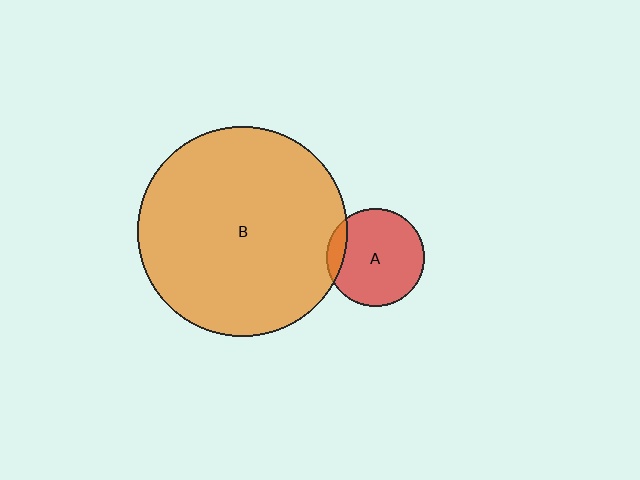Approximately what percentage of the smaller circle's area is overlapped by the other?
Approximately 10%.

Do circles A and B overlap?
Yes.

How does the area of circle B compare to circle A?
Approximately 4.6 times.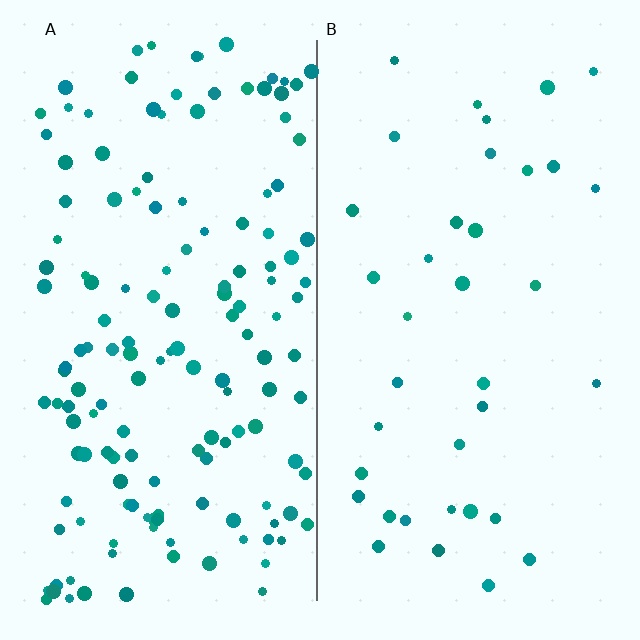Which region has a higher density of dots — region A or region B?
A (the left).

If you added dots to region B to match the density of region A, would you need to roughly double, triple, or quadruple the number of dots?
Approximately quadruple.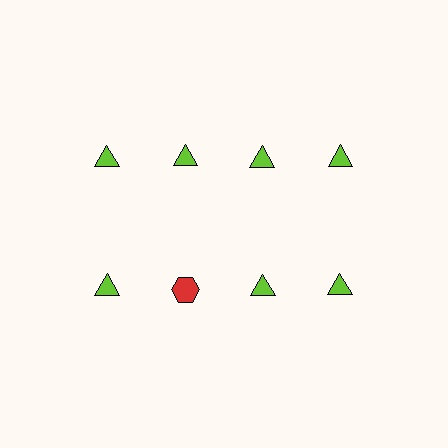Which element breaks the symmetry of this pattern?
The red hexagon in the second row, second from left column breaks the symmetry. All other shapes are lime triangles.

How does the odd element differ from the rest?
It differs in both color (red instead of lime) and shape (hexagon instead of triangle).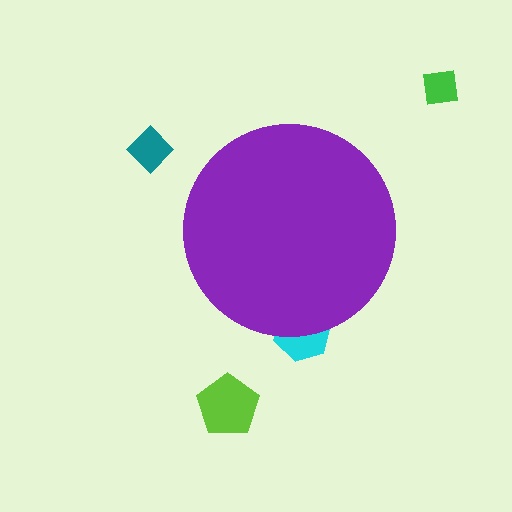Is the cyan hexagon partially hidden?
Yes, the cyan hexagon is partially hidden behind the purple circle.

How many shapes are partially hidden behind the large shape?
1 shape is partially hidden.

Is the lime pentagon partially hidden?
No, the lime pentagon is fully visible.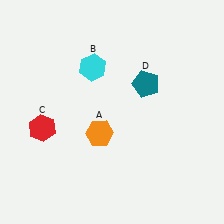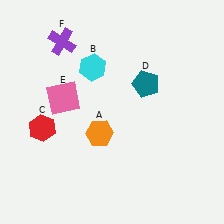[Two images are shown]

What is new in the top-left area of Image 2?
A purple cross (F) was added in the top-left area of Image 2.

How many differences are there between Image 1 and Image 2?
There are 2 differences between the two images.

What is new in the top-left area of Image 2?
A pink square (E) was added in the top-left area of Image 2.